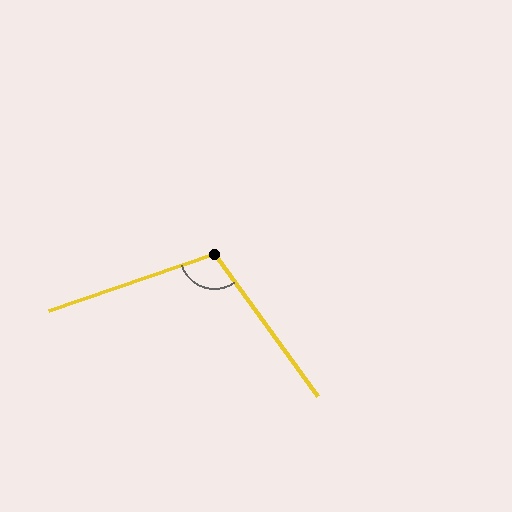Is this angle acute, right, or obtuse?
It is obtuse.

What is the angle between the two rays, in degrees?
Approximately 107 degrees.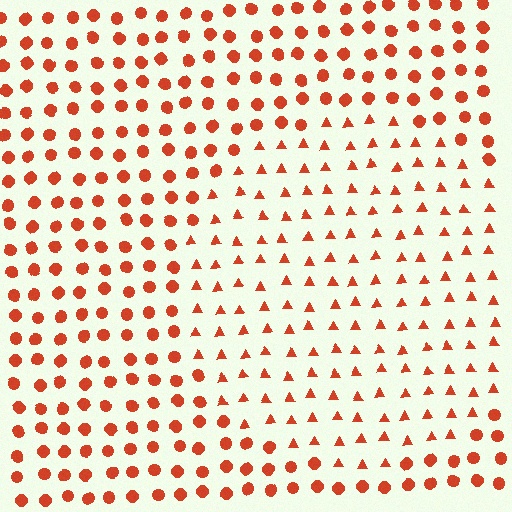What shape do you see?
I see a circle.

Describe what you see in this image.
The image is filled with small red elements arranged in a uniform grid. A circle-shaped region contains triangles, while the surrounding area contains circles. The boundary is defined purely by the change in element shape.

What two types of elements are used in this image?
The image uses triangles inside the circle region and circles outside it.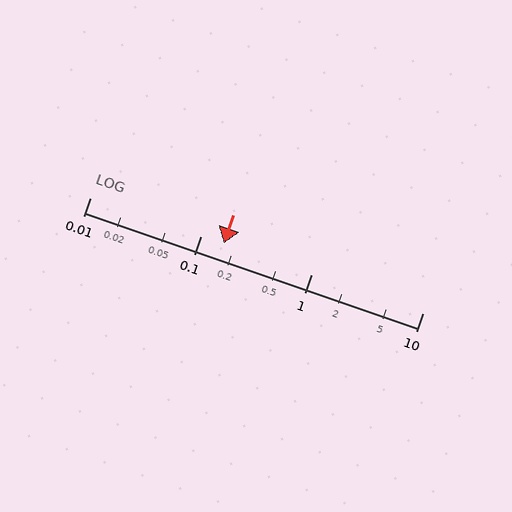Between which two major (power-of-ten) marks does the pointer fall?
The pointer is between 0.1 and 1.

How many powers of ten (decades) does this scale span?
The scale spans 3 decades, from 0.01 to 10.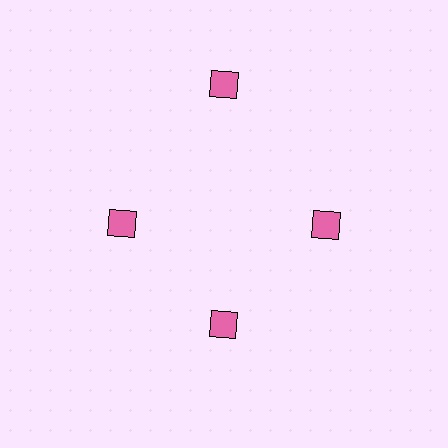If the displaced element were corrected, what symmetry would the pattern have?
It would have 4-fold rotational symmetry — the pattern would map onto itself every 90 degrees.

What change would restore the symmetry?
The symmetry would be restored by moving it inward, back onto the ring so that all 4 squares sit at equal angles and equal distance from the center.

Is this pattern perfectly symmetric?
No. The 4 pink squares are arranged in a ring, but one element near the 12 o'clock position is pushed outward from the center, breaking the 4-fold rotational symmetry.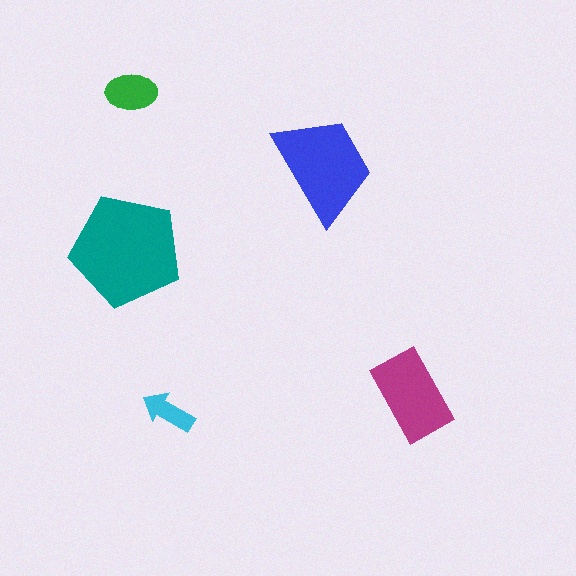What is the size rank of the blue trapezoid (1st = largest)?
2nd.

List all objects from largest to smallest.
The teal pentagon, the blue trapezoid, the magenta rectangle, the green ellipse, the cyan arrow.